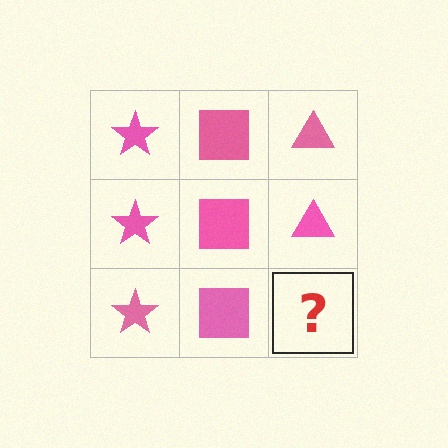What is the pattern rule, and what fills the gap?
The rule is that each column has a consistent shape. The gap should be filled with a pink triangle.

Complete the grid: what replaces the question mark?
The question mark should be replaced with a pink triangle.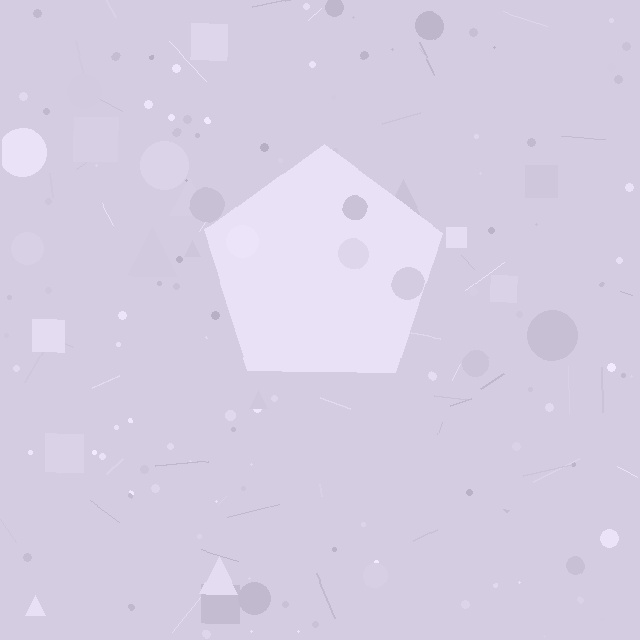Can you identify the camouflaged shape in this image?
The camouflaged shape is a pentagon.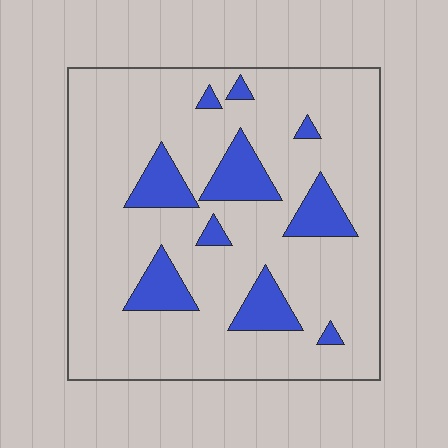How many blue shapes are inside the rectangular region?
10.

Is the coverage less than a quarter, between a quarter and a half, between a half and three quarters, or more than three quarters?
Less than a quarter.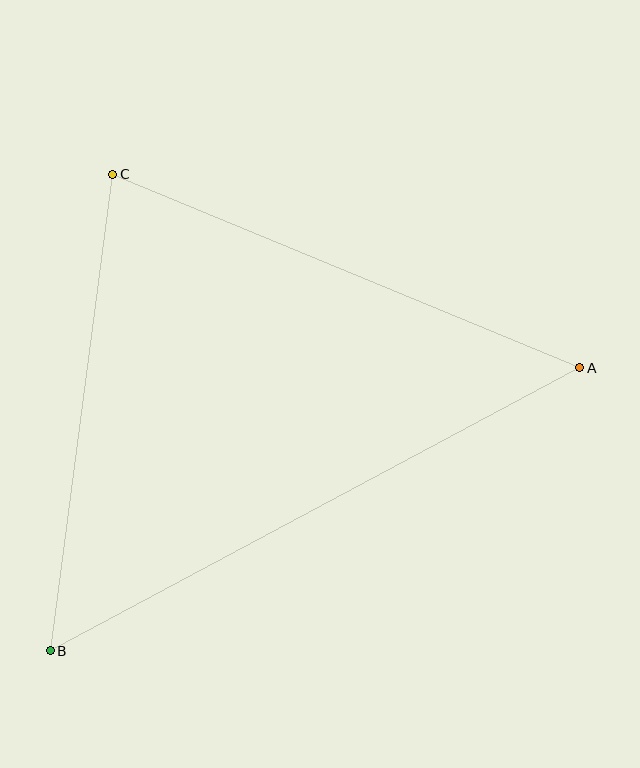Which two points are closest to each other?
Points B and C are closest to each other.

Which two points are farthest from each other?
Points A and B are farthest from each other.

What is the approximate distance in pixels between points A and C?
The distance between A and C is approximately 506 pixels.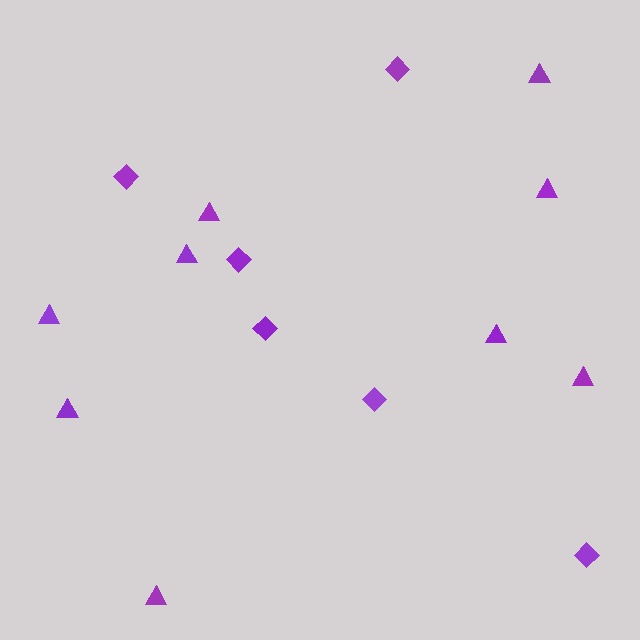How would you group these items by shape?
There are 2 groups: one group of triangles (9) and one group of diamonds (6).